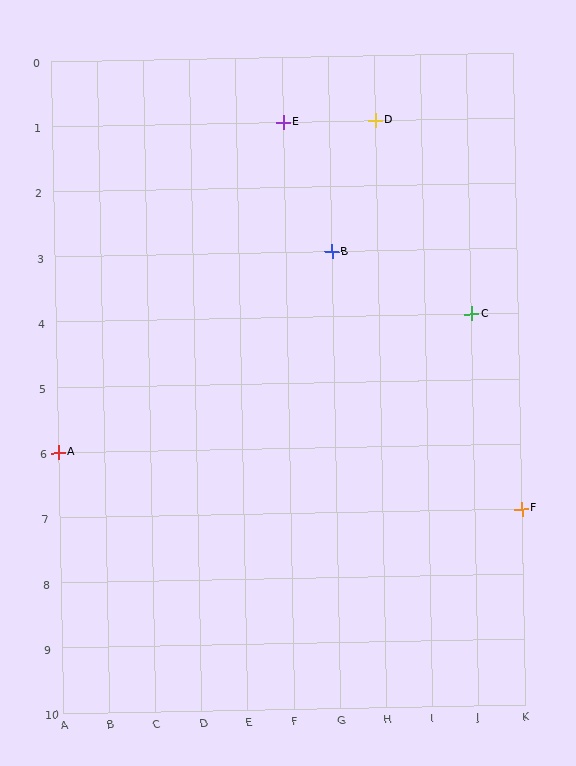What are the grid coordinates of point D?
Point D is at grid coordinates (H, 1).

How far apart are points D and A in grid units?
Points D and A are 7 columns and 5 rows apart (about 8.6 grid units diagonally).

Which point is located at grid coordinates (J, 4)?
Point C is at (J, 4).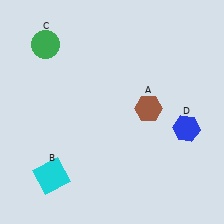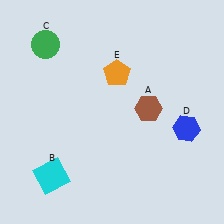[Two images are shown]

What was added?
An orange pentagon (E) was added in Image 2.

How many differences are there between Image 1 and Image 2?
There is 1 difference between the two images.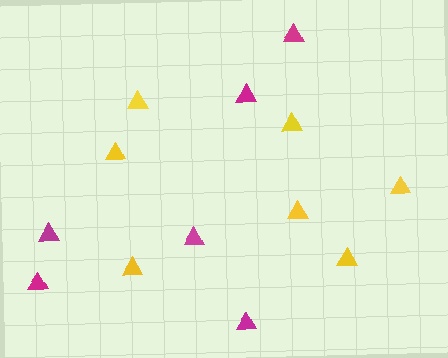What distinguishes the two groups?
There are 2 groups: one group of yellow triangles (7) and one group of magenta triangles (6).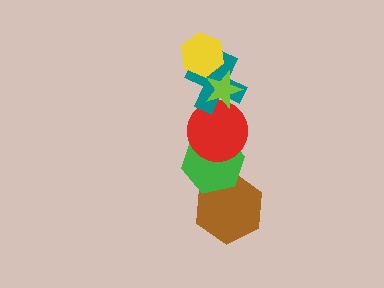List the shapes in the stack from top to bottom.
From top to bottom: the yellow hexagon, the lime star, the teal cross, the red circle, the green hexagon, the brown hexagon.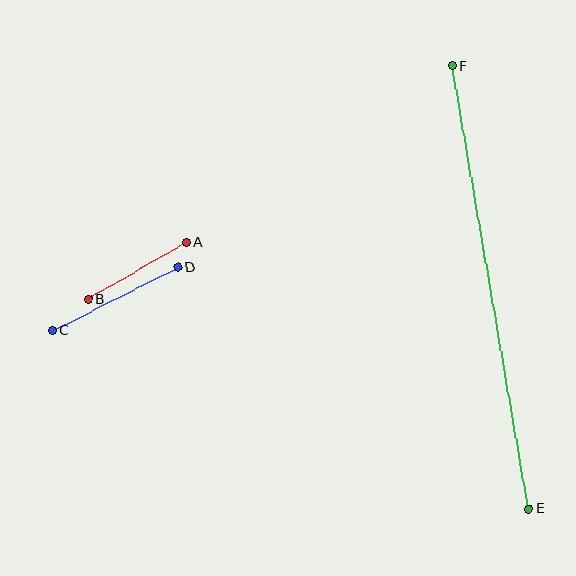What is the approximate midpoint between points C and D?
The midpoint is at approximately (115, 299) pixels.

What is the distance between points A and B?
The distance is approximately 113 pixels.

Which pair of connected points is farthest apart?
Points E and F are farthest apart.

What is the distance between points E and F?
The distance is approximately 449 pixels.